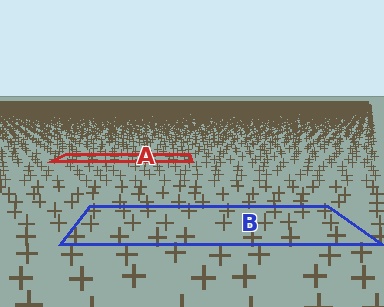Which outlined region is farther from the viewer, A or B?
Region A is farther from the viewer — the texture elements inside it appear smaller and more densely packed.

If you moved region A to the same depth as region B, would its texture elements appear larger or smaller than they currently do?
They would appear larger. At a closer depth, the same texture elements are projected at a bigger on-screen size.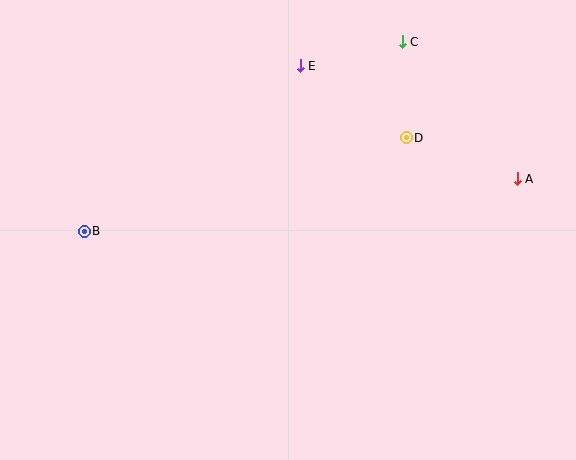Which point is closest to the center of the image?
Point D at (406, 138) is closest to the center.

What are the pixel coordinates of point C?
Point C is at (402, 42).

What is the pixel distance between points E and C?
The distance between E and C is 105 pixels.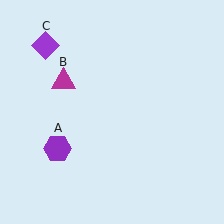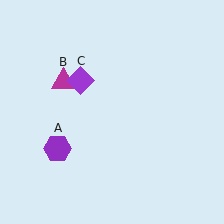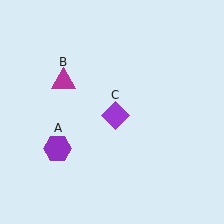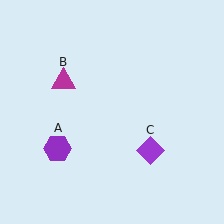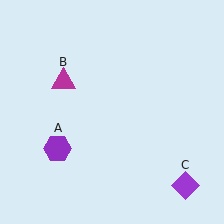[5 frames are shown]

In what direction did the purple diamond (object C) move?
The purple diamond (object C) moved down and to the right.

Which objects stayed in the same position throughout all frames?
Purple hexagon (object A) and magenta triangle (object B) remained stationary.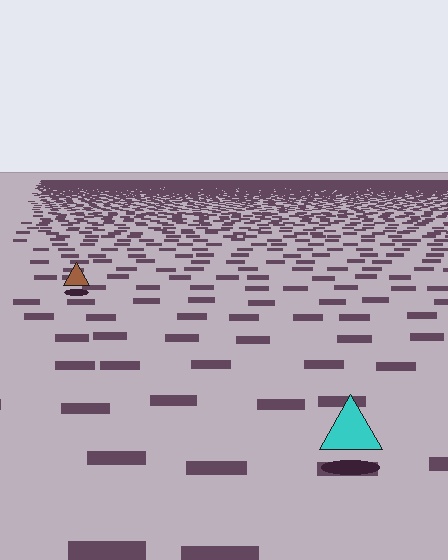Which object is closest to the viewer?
The cyan triangle is closest. The texture marks near it are larger and more spread out.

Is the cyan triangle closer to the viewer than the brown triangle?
Yes. The cyan triangle is closer — you can tell from the texture gradient: the ground texture is coarser near it.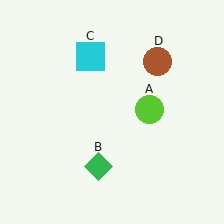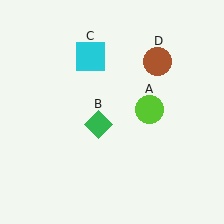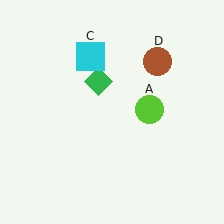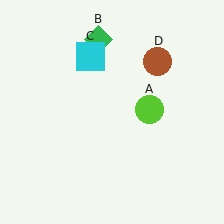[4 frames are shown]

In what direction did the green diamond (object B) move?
The green diamond (object B) moved up.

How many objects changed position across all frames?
1 object changed position: green diamond (object B).